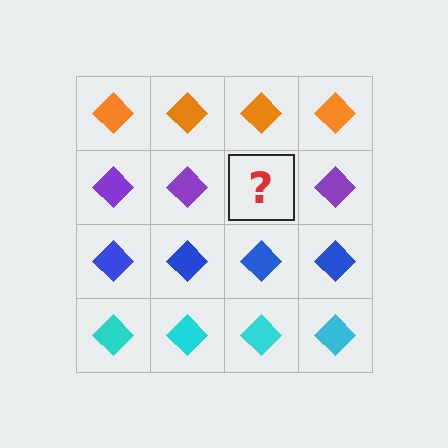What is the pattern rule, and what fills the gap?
The rule is that each row has a consistent color. The gap should be filled with a purple diamond.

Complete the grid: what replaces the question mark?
The question mark should be replaced with a purple diamond.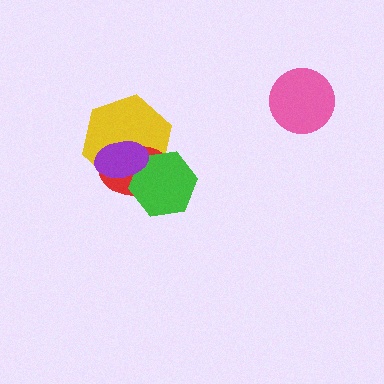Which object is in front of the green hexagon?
The purple ellipse is in front of the green hexagon.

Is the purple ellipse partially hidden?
No, no other shape covers it.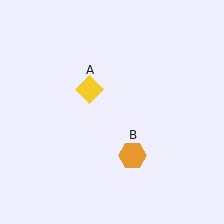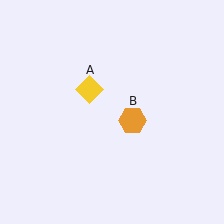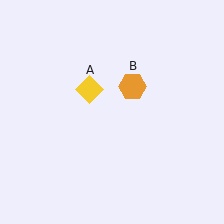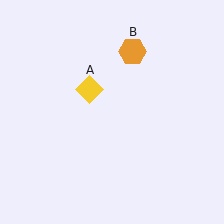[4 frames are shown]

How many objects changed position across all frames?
1 object changed position: orange hexagon (object B).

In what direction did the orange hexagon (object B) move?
The orange hexagon (object B) moved up.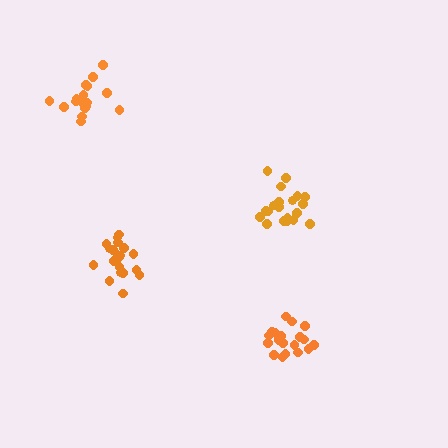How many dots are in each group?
Group 1: 20 dots, Group 2: 17 dots, Group 3: 20 dots, Group 4: 19 dots (76 total).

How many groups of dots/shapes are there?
There are 4 groups.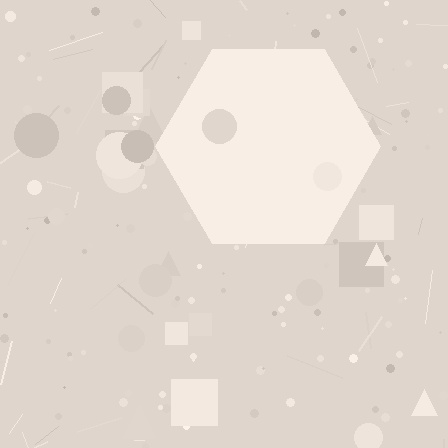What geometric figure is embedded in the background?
A hexagon is embedded in the background.